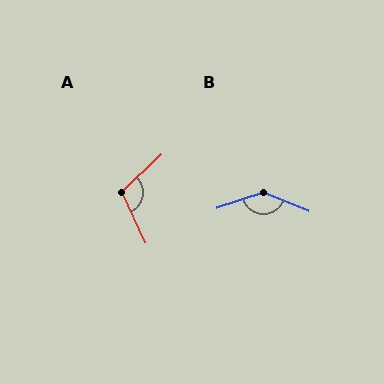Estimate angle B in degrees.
Approximately 139 degrees.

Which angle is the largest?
B, at approximately 139 degrees.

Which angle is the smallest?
A, at approximately 109 degrees.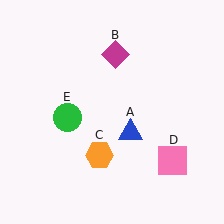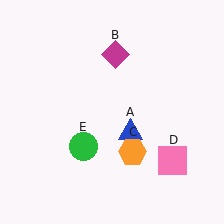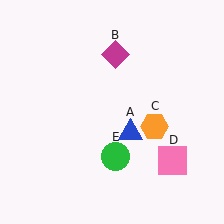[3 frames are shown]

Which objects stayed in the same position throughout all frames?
Blue triangle (object A) and magenta diamond (object B) and pink square (object D) remained stationary.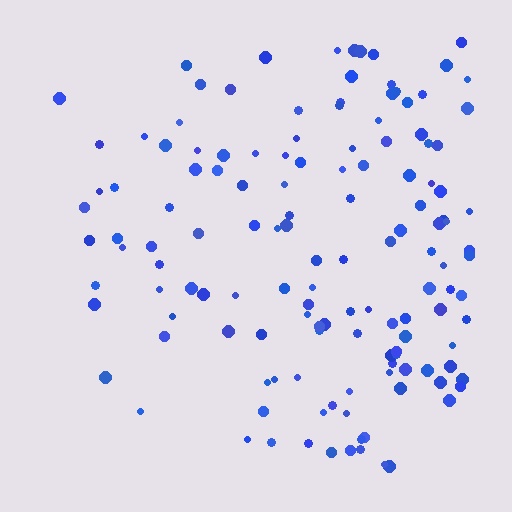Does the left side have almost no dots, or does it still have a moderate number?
Still a moderate number, just noticeably fewer than the right.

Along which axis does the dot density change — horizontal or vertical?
Horizontal.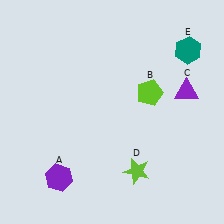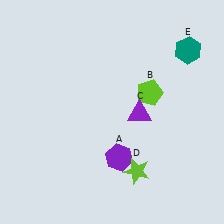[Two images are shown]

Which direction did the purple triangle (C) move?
The purple triangle (C) moved left.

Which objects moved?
The objects that moved are: the purple hexagon (A), the purple triangle (C).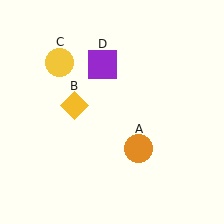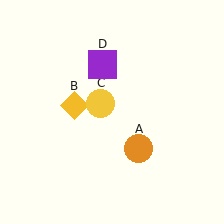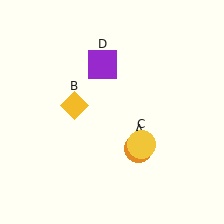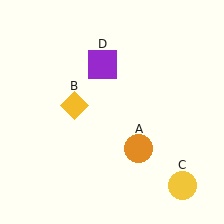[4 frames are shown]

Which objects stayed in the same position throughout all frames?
Orange circle (object A) and yellow diamond (object B) and purple square (object D) remained stationary.